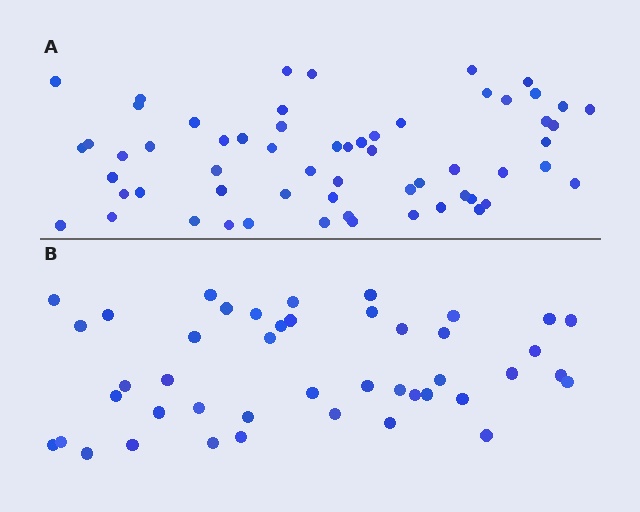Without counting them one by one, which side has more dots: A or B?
Region A (the top region) has more dots.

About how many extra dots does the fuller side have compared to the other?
Region A has approximately 15 more dots than region B.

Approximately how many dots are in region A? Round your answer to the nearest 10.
About 60 dots.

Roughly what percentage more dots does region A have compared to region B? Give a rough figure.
About 35% more.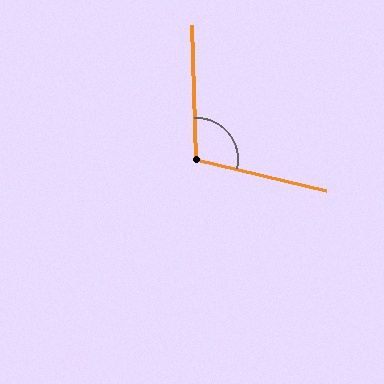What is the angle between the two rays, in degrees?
Approximately 105 degrees.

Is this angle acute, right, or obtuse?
It is obtuse.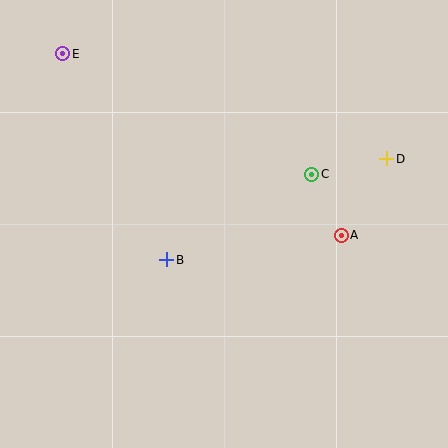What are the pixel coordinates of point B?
Point B is at (167, 260).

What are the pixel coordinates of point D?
Point D is at (387, 159).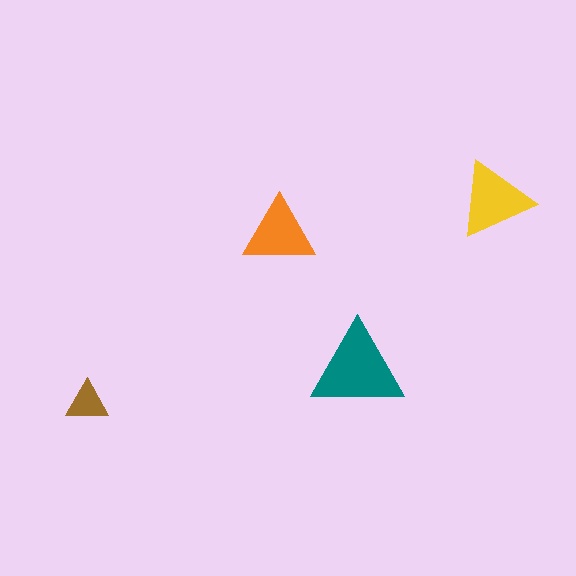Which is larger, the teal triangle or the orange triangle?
The teal one.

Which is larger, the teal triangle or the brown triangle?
The teal one.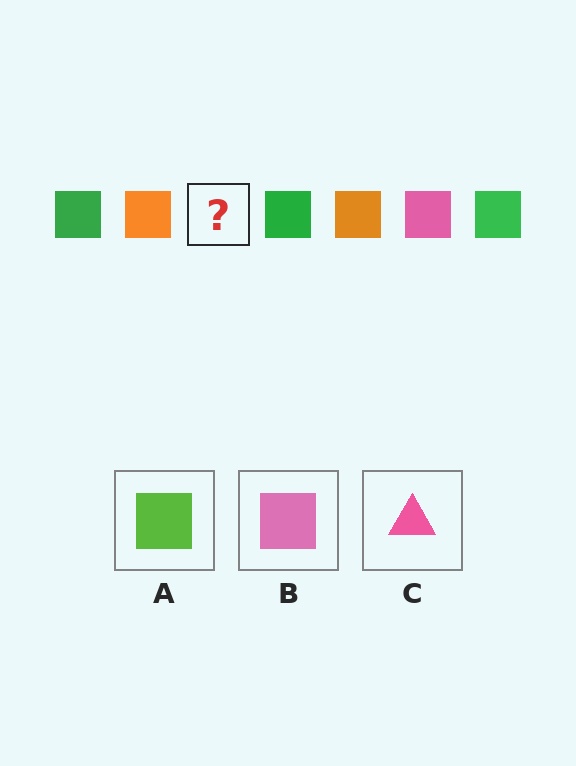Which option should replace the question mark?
Option B.